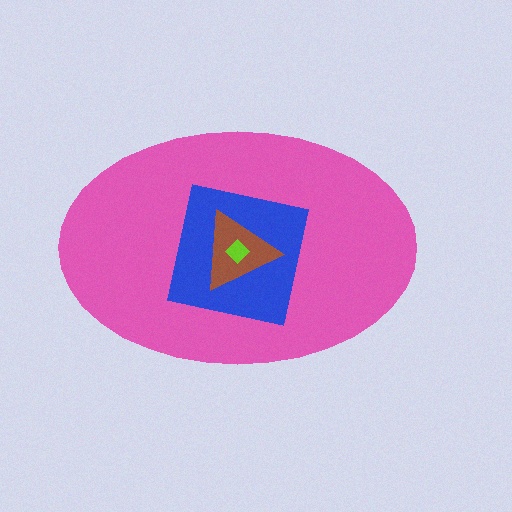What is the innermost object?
The lime diamond.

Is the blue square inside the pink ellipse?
Yes.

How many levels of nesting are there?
4.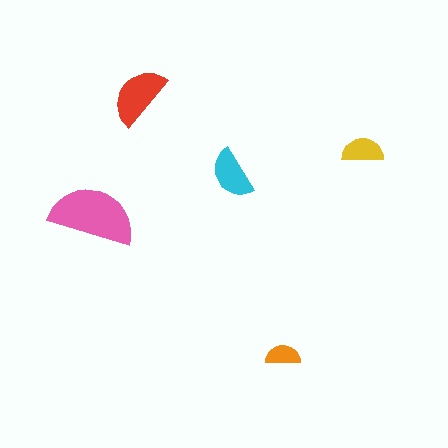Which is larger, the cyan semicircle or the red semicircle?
The red one.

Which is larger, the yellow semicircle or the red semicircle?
The red one.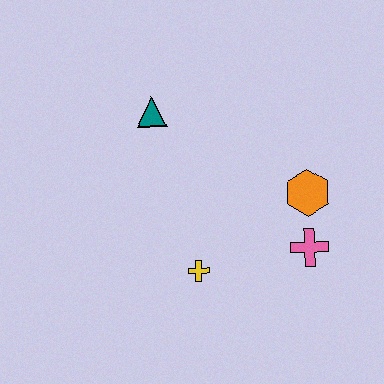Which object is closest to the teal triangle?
The yellow cross is closest to the teal triangle.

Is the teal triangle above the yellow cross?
Yes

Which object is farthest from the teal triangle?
The pink cross is farthest from the teal triangle.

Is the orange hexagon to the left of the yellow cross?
No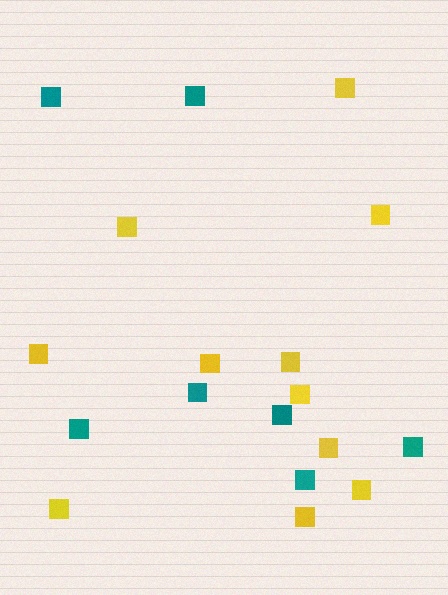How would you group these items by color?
There are 2 groups: one group of teal squares (7) and one group of yellow squares (11).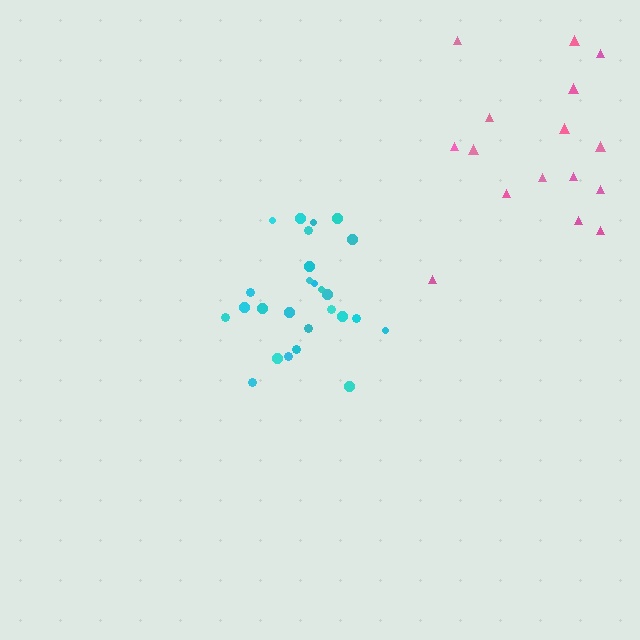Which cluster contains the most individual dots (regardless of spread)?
Cyan (26).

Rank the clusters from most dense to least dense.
cyan, pink.